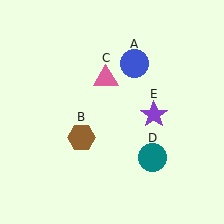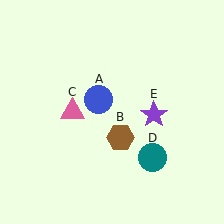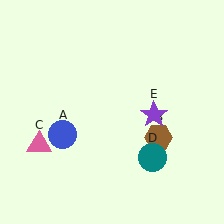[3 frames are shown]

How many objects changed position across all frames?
3 objects changed position: blue circle (object A), brown hexagon (object B), pink triangle (object C).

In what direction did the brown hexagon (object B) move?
The brown hexagon (object B) moved right.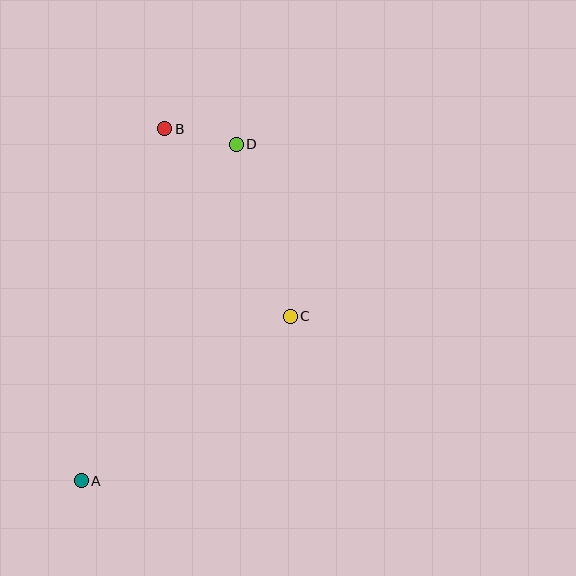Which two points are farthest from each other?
Points A and D are farthest from each other.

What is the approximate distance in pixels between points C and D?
The distance between C and D is approximately 181 pixels.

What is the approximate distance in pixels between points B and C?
The distance between B and C is approximately 226 pixels.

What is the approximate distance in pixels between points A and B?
The distance between A and B is approximately 362 pixels.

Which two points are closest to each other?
Points B and D are closest to each other.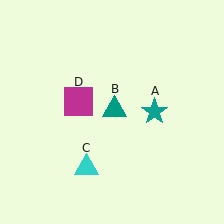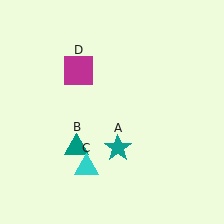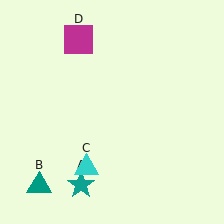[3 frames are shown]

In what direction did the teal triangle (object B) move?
The teal triangle (object B) moved down and to the left.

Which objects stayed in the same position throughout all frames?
Cyan triangle (object C) remained stationary.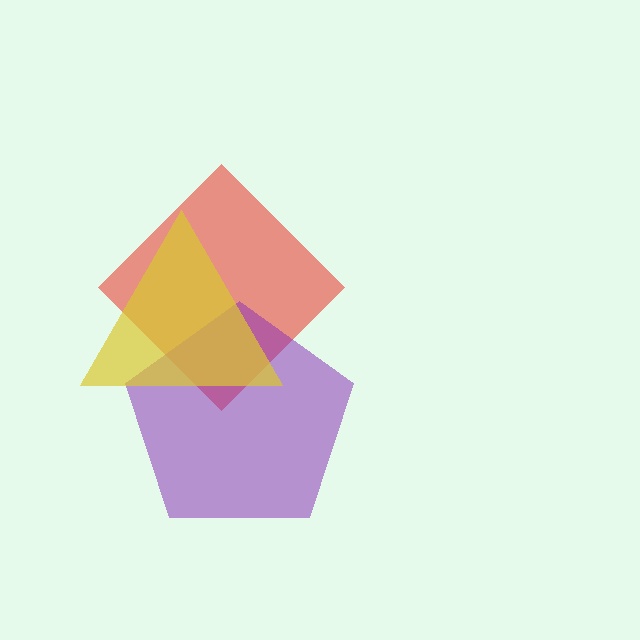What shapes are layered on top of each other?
The layered shapes are: a red diamond, a purple pentagon, a yellow triangle.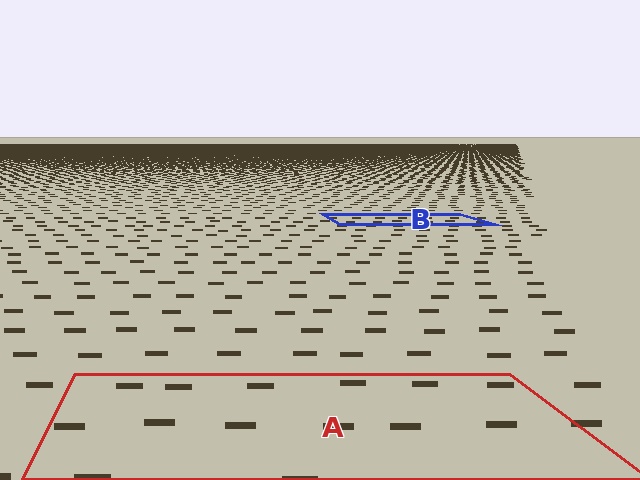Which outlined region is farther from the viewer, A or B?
Region B is farther from the viewer — the texture elements inside it appear smaller and more densely packed.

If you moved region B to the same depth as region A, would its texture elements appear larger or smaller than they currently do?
They would appear larger. At a closer depth, the same texture elements are projected at a bigger on-screen size.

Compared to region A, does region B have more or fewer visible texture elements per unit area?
Region B has more texture elements per unit area — they are packed more densely because it is farther away.